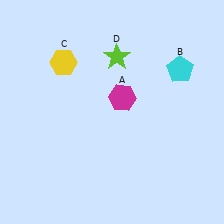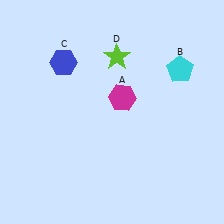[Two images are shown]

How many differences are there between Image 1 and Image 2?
There is 1 difference between the two images.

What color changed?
The hexagon (C) changed from yellow in Image 1 to blue in Image 2.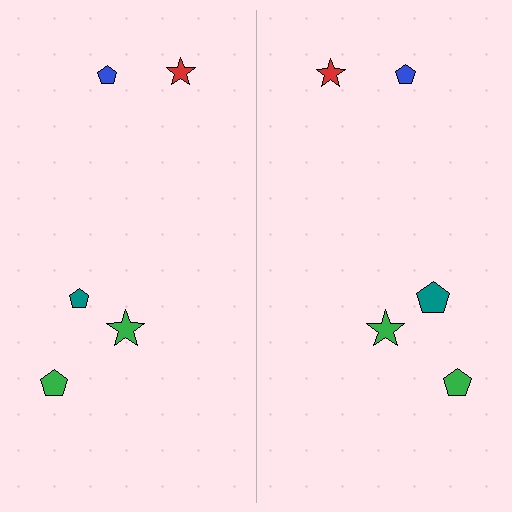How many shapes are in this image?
There are 10 shapes in this image.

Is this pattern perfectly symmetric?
No, the pattern is not perfectly symmetric. The teal pentagon on the right side has a different size than its mirror counterpart.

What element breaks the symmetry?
The teal pentagon on the right side has a different size than its mirror counterpart.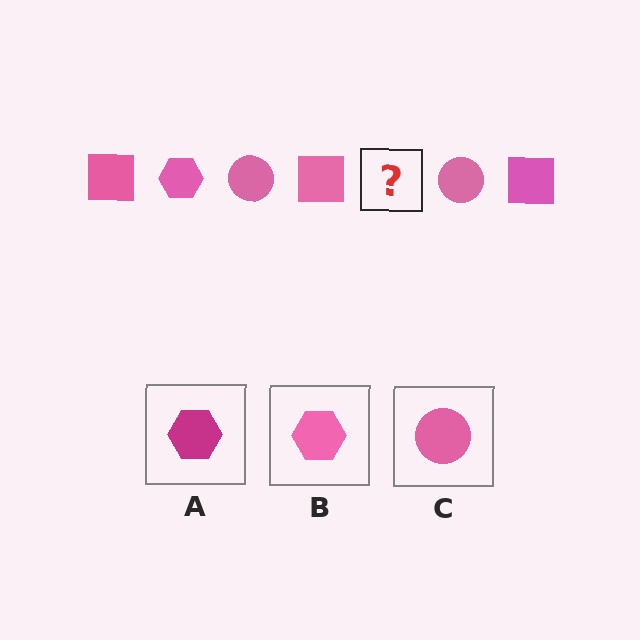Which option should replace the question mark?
Option B.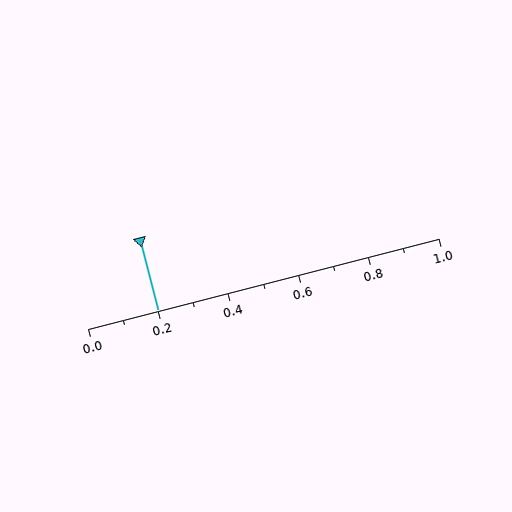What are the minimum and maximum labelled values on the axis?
The axis runs from 0.0 to 1.0.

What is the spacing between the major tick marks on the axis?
The major ticks are spaced 0.2 apart.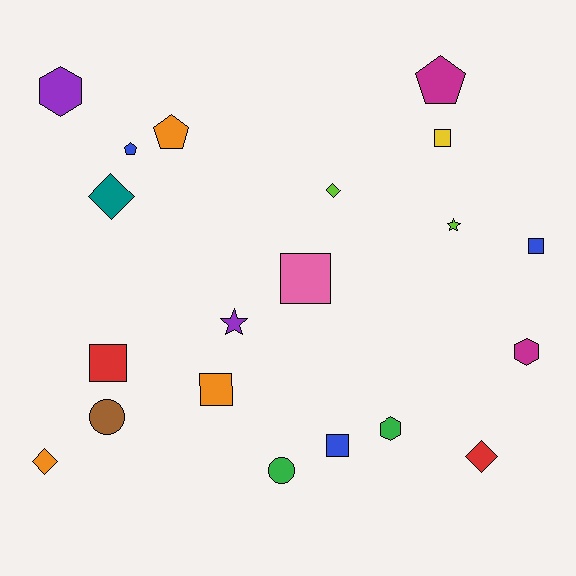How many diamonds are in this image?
There are 4 diamonds.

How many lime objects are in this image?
There are 2 lime objects.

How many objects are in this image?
There are 20 objects.